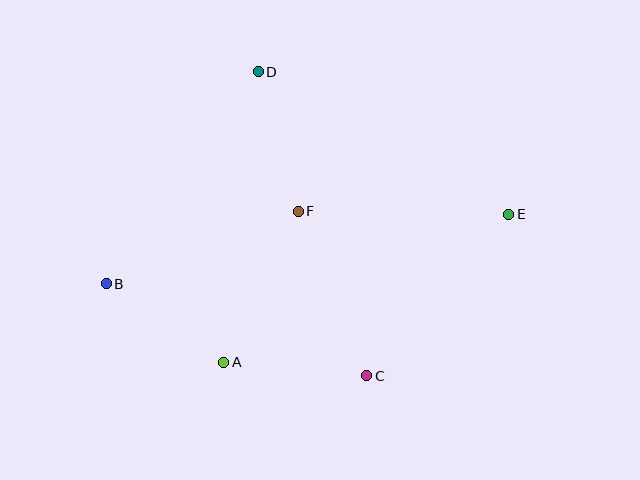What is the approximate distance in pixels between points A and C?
The distance between A and C is approximately 144 pixels.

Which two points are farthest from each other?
Points B and E are farthest from each other.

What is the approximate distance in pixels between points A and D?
The distance between A and D is approximately 292 pixels.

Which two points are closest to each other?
Points A and B are closest to each other.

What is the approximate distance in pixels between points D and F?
The distance between D and F is approximately 145 pixels.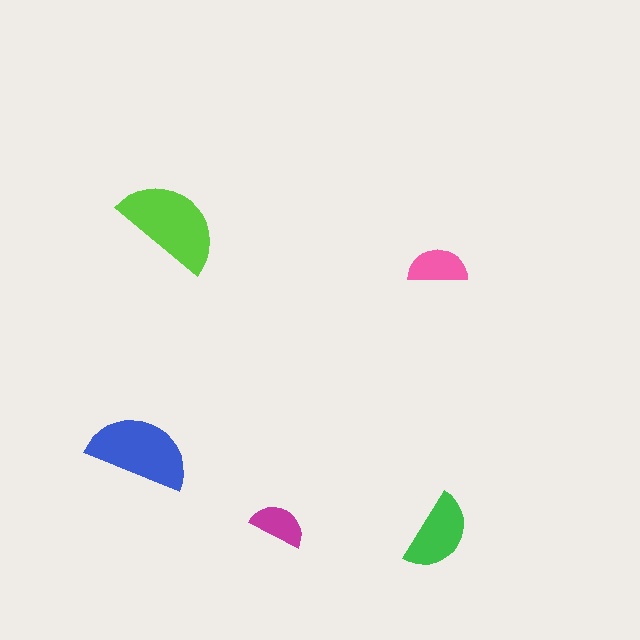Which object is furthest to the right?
The green semicircle is rightmost.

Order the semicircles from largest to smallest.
the lime one, the blue one, the green one, the pink one, the magenta one.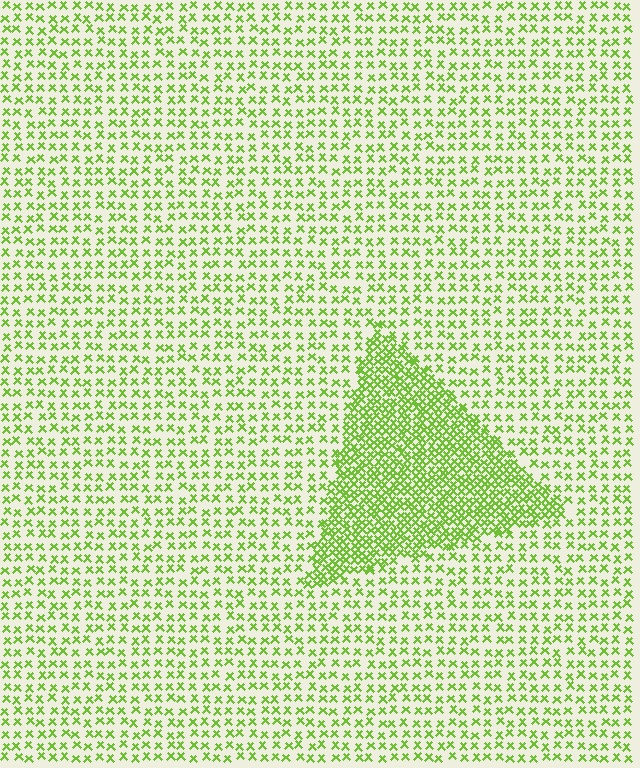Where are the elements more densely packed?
The elements are more densely packed inside the triangle boundary.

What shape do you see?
I see a triangle.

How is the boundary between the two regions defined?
The boundary is defined by a change in element density (approximately 2.4x ratio). All elements are the same color, size, and shape.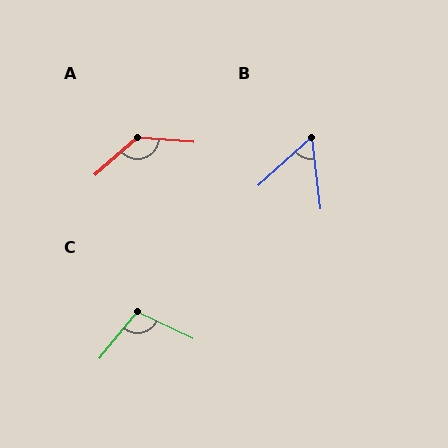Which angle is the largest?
A, at approximately 135 degrees.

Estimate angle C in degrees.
Approximately 104 degrees.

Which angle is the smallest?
B, at approximately 55 degrees.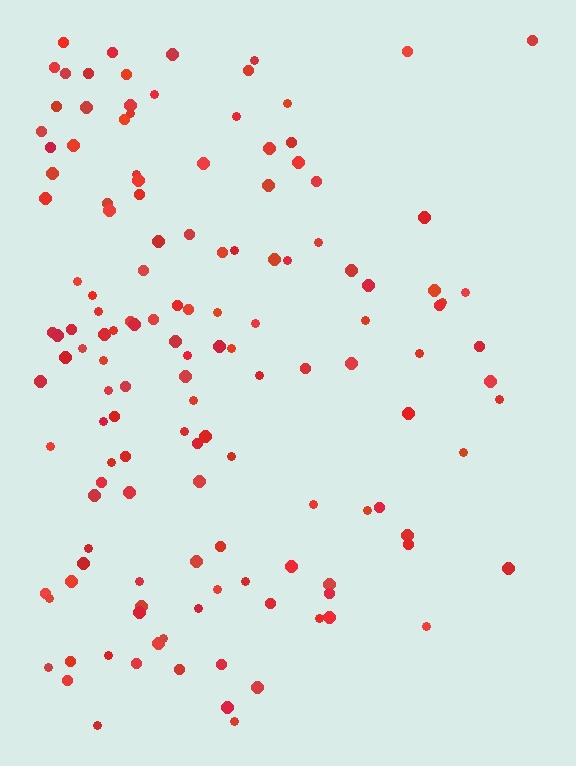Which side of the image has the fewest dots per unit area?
The right.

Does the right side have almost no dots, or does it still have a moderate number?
Still a moderate number, just noticeably fewer than the left.